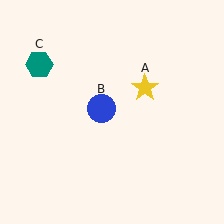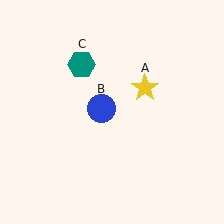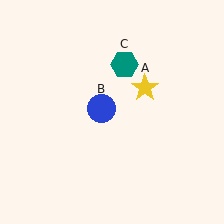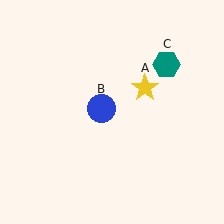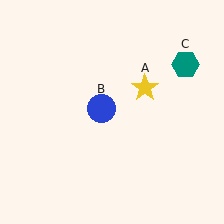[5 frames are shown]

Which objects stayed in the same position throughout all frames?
Yellow star (object A) and blue circle (object B) remained stationary.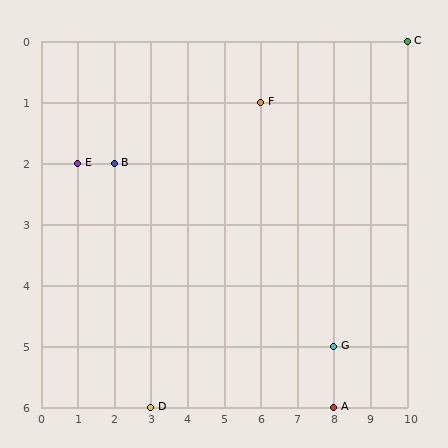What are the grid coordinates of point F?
Point F is at grid coordinates (6, 1).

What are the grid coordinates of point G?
Point G is at grid coordinates (8, 5).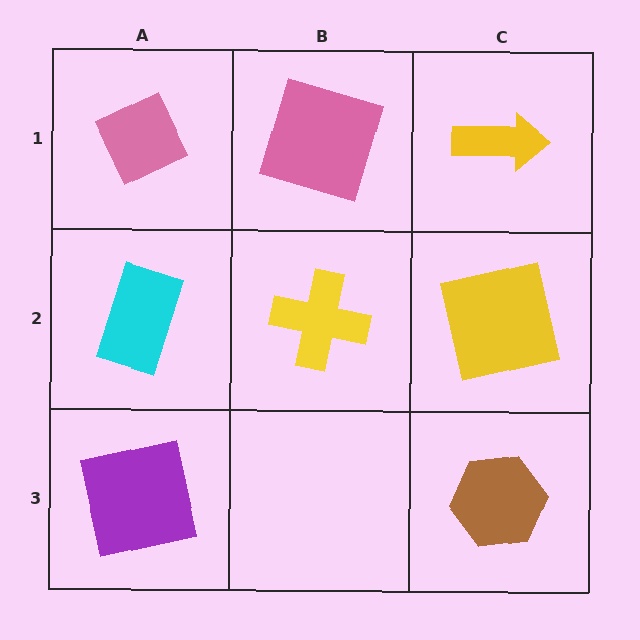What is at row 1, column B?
A pink square.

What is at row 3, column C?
A brown hexagon.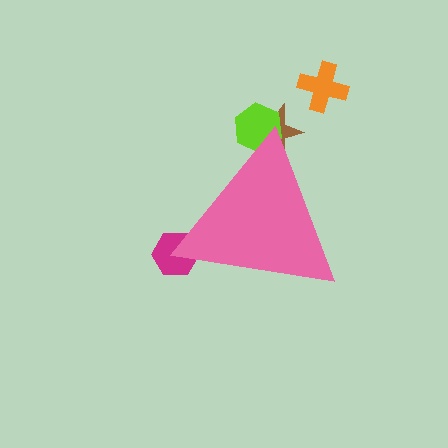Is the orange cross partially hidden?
No, the orange cross is fully visible.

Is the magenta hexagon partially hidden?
Yes, the magenta hexagon is partially hidden behind the pink triangle.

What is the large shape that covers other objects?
A pink triangle.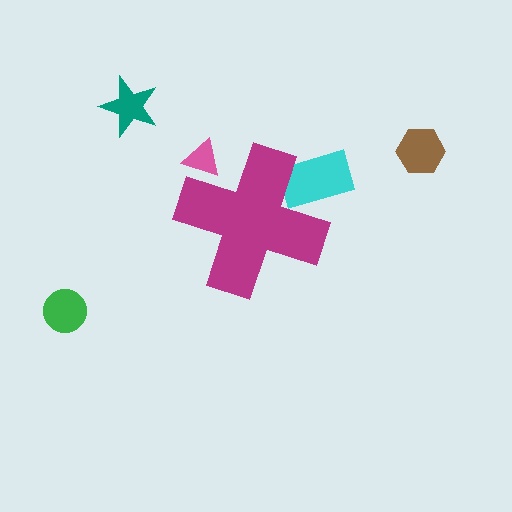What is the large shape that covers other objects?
A magenta cross.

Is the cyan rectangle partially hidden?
Yes, the cyan rectangle is partially hidden behind the magenta cross.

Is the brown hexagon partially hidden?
No, the brown hexagon is fully visible.